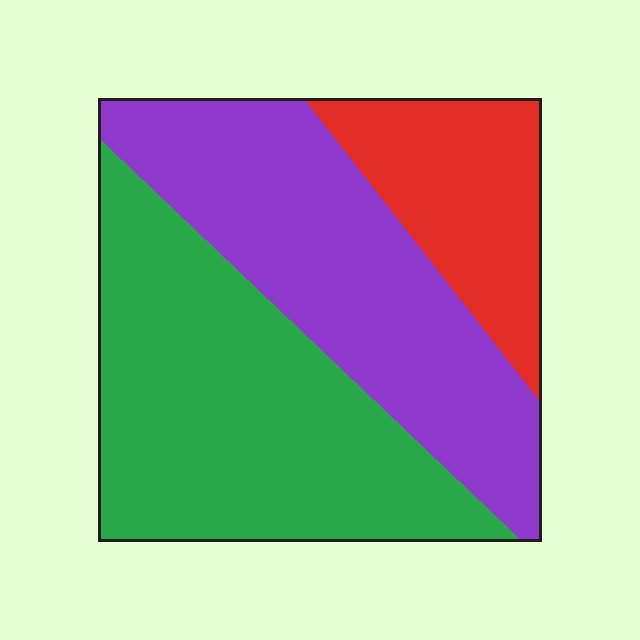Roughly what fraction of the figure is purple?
Purple covers around 40% of the figure.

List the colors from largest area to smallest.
From largest to smallest: green, purple, red.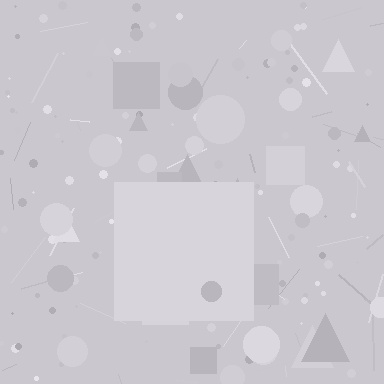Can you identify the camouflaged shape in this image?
The camouflaged shape is a square.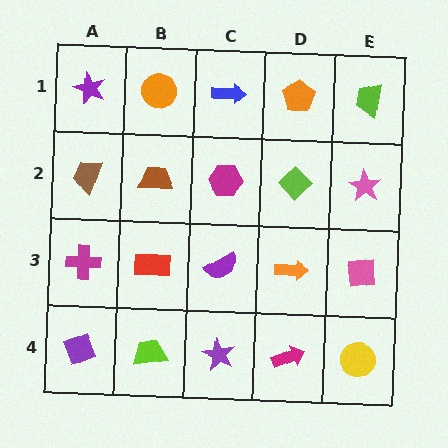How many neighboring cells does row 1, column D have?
3.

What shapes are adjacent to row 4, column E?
A pink square (row 3, column E), a magenta arrow (row 4, column D).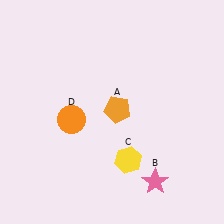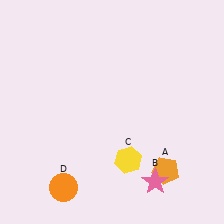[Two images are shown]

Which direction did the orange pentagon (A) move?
The orange pentagon (A) moved down.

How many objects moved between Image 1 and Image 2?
2 objects moved between the two images.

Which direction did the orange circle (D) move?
The orange circle (D) moved down.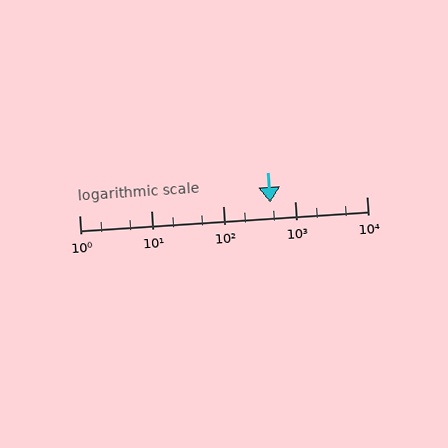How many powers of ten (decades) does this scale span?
The scale spans 4 decades, from 1 to 10000.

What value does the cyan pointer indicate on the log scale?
The pointer indicates approximately 450.